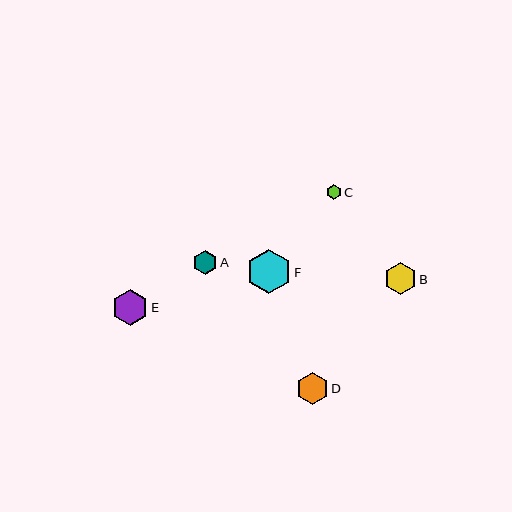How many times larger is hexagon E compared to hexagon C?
Hexagon E is approximately 2.4 times the size of hexagon C.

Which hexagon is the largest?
Hexagon F is the largest with a size of approximately 44 pixels.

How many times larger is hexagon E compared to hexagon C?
Hexagon E is approximately 2.4 times the size of hexagon C.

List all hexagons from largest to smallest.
From largest to smallest: F, E, B, D, A, C.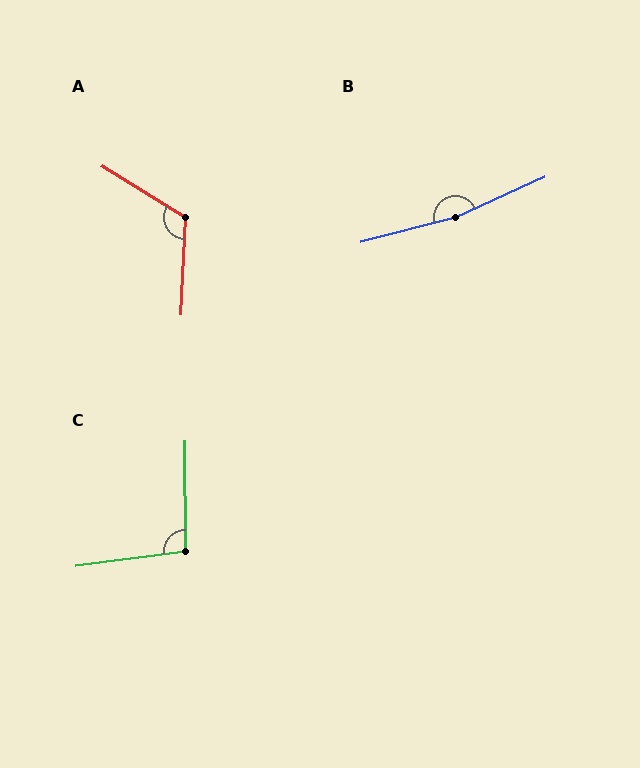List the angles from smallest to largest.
C (97°), A (119°), B (170°).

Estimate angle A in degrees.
Approximately 119 degrees.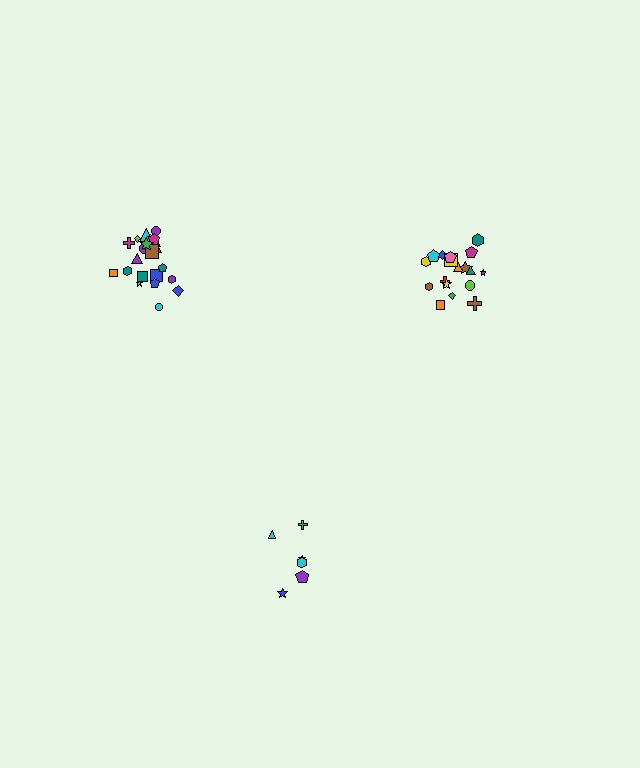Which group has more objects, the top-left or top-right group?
The top-left group.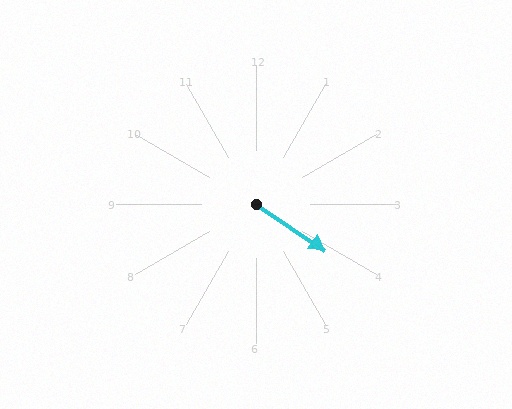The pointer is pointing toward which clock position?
Roughly 4 o'clock.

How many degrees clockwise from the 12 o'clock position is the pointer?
Approximately 124 degrees.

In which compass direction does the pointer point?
Southeast.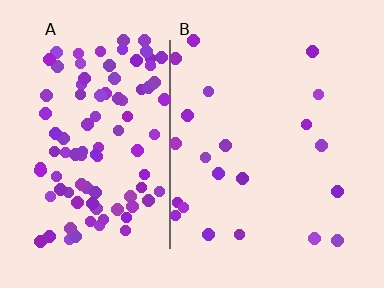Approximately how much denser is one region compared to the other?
Approximately 4.8× — region A over region B.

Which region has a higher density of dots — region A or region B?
A (the left).